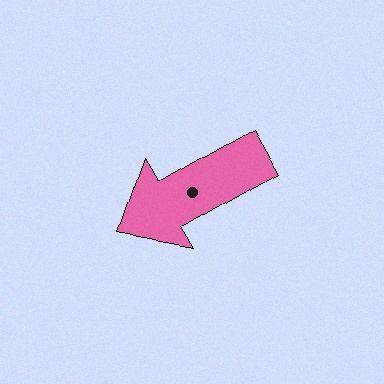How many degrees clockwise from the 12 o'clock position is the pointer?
Approximately 240 degrees.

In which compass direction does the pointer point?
Southwest.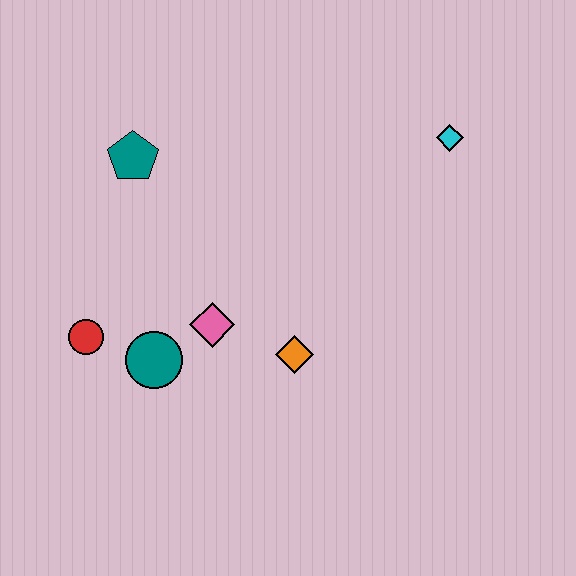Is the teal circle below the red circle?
Yes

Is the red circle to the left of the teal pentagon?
Yes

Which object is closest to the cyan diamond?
The orange diamond is closest to the cyan diamond.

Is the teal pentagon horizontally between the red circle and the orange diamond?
Yes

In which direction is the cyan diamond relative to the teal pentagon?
The cyan diamond is to the right of the teal pentagon.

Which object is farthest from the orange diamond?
The cyan diamond is farthest from the orange diamond.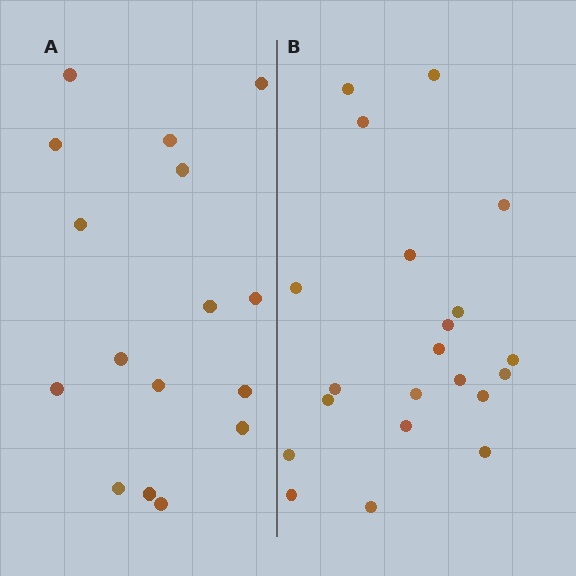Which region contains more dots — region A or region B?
Region B (the right region) has more dots.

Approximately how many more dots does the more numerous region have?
Region B has about 5 more dots than region A.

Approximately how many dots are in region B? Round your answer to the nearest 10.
About 20 dots. (The exact count is 21, which rounds to 20.)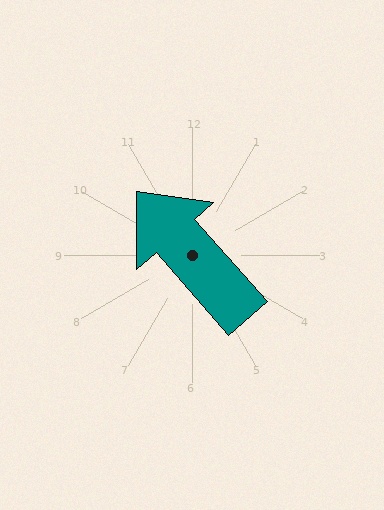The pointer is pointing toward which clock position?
Roughly 11 o'clock.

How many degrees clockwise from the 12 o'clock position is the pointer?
Approximately 319 degrees.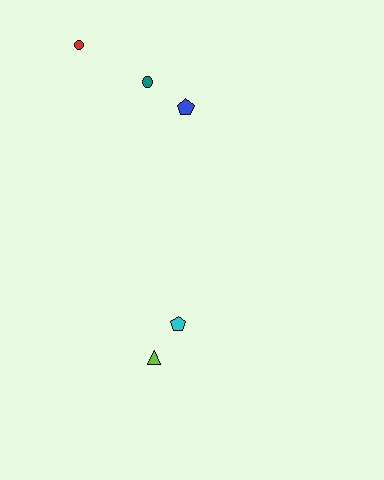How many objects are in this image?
There are 5 objects.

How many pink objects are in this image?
There are no pink objects.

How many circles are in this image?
There are 2 circles.